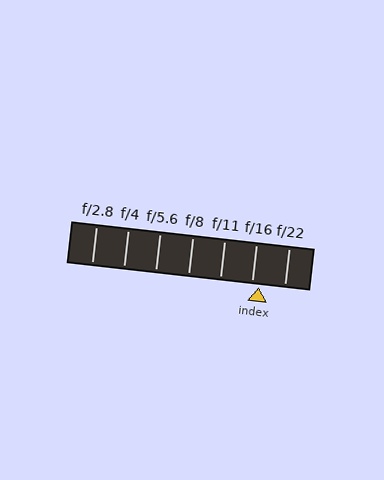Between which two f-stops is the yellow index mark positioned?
The index mark is between f/16 and f/22.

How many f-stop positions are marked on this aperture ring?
There are 7 f-stop positions marked.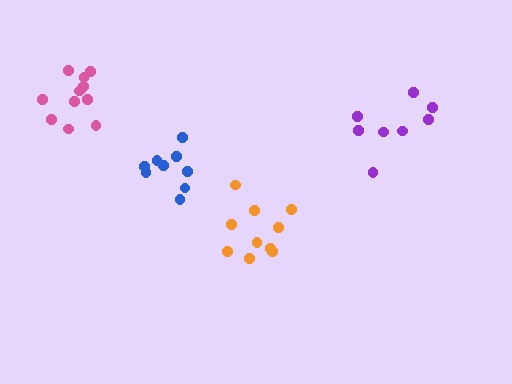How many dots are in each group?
Group 1: 9 dots, Group 2: 11 dots, Group 3: 8 dots, Group 4: 10 dots (38 total).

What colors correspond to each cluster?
The clusters are colored: blue, pink, purple, orange.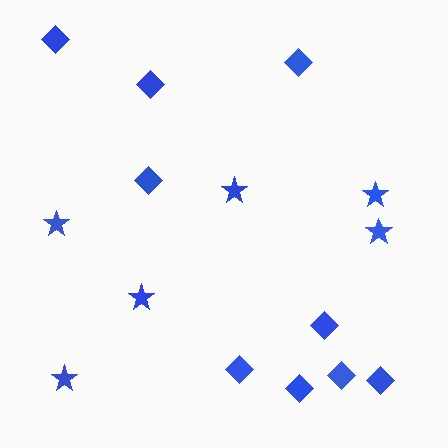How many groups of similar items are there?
There are 2 groups: one group of diamonds (9) and one group of stars (6).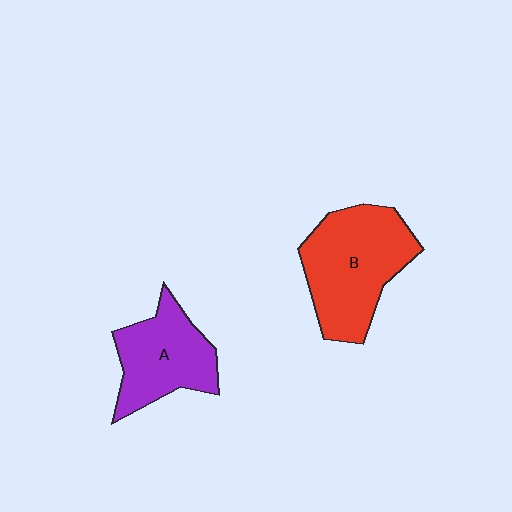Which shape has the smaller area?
Shape A (purple).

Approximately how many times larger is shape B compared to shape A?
Approximately 1.4 times.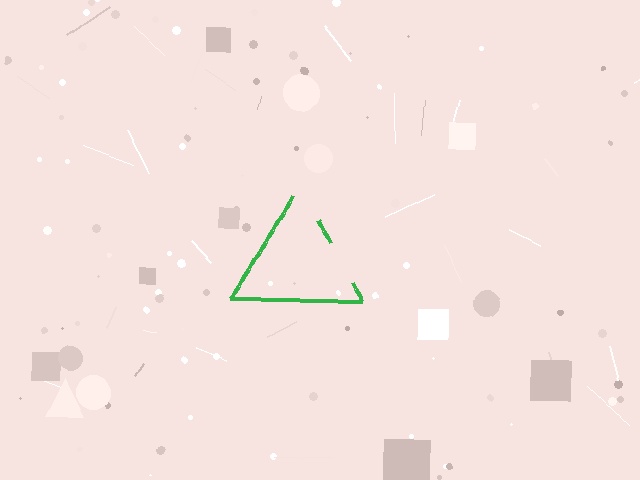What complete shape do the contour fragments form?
The contour fragments form a triangle.